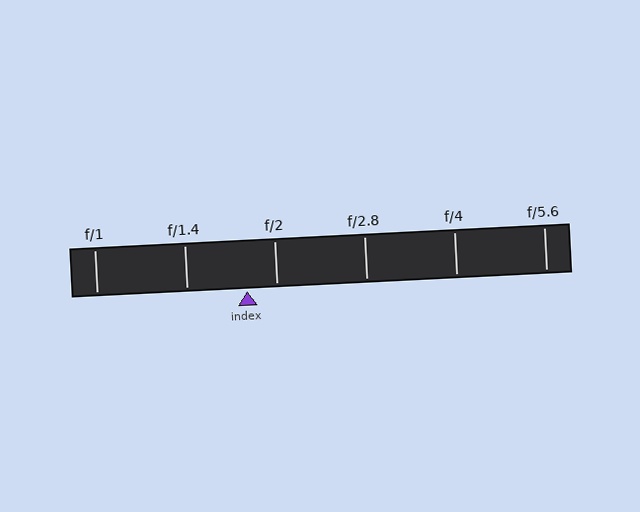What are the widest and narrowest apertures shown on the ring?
The widest aperture shown is f/1 and the narrowest is f/5.6.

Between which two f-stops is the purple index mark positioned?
The index mark is between f/1.4 and f/2.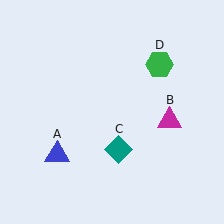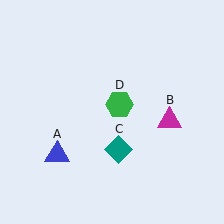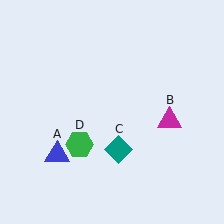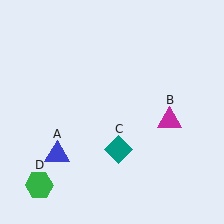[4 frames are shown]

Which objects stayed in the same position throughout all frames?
Blue triangle (object A) and magenta triangle (object B) and teal diamond (object C) remained stationary.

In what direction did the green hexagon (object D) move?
The green hexagon (object D) moved down and to the left.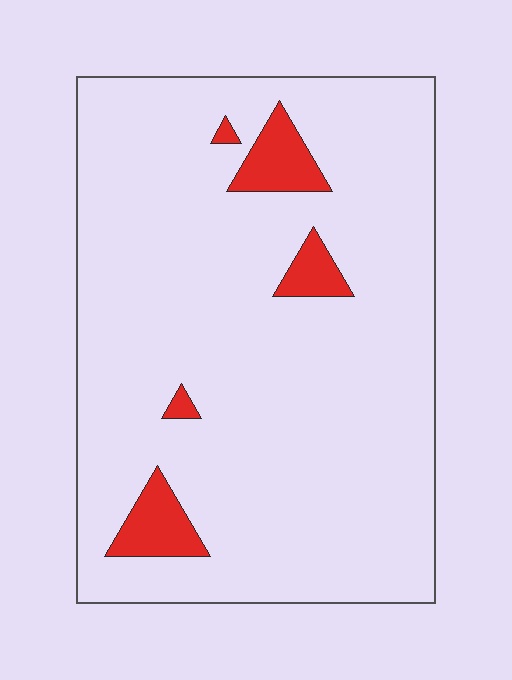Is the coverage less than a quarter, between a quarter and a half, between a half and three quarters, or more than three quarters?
Less than a quarter.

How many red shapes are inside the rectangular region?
5.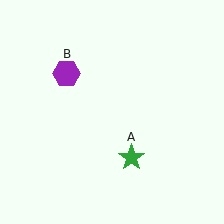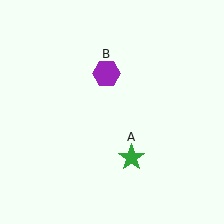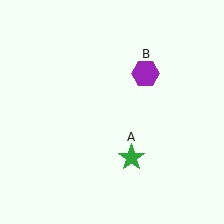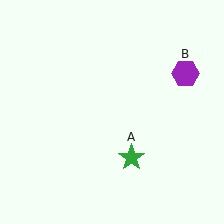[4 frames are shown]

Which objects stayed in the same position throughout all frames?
Green star (object A) remained stationary.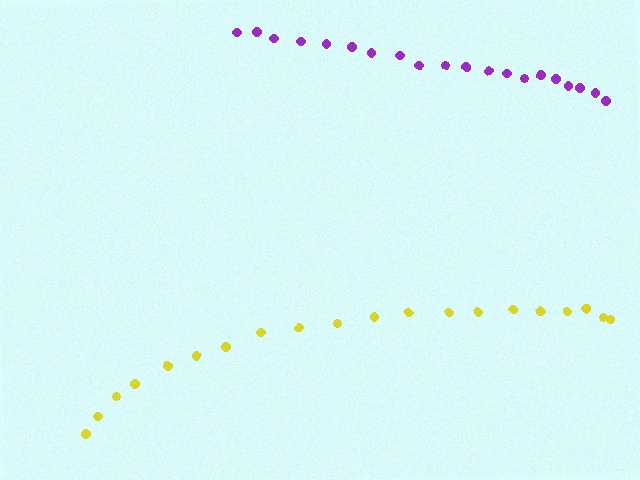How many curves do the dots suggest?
There are 2 distinct paths.